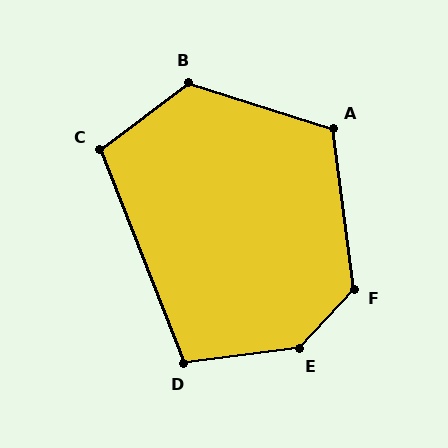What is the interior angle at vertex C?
Approximately 105 degrees (obtuse).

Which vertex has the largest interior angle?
E, at approximately 140 degrees.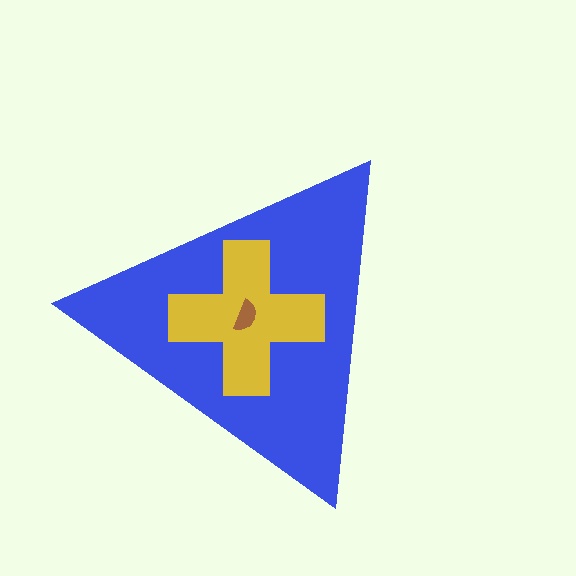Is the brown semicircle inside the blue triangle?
Yes.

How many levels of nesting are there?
3.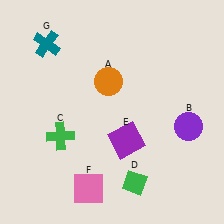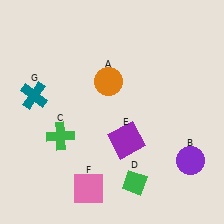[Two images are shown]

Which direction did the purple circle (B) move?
The purple circle (B) moved down.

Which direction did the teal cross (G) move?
The teal cross (G) moved down.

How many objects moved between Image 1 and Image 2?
2 objects moved between the two images.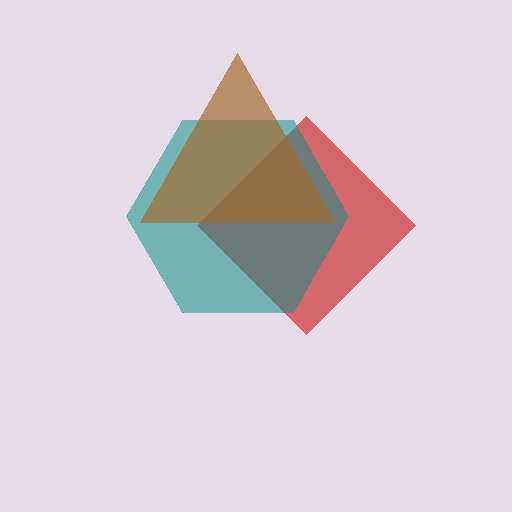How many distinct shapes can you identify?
There are 3 distinct shapes: a red diamond, a teal hexagon, a brown triangle.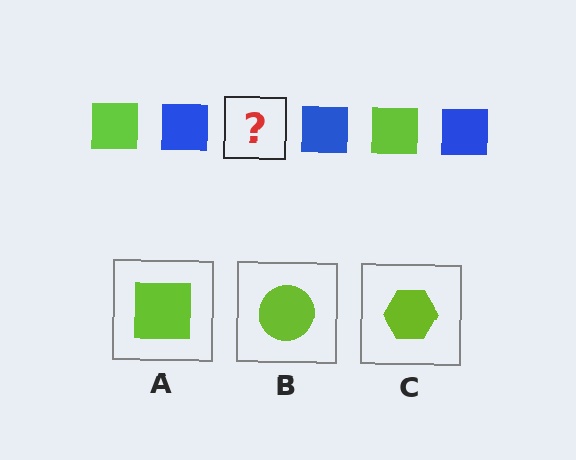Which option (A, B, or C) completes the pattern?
A.